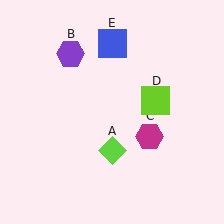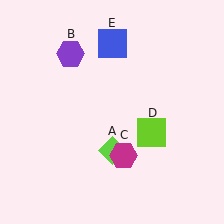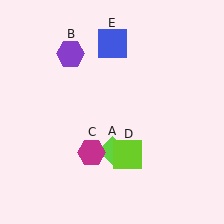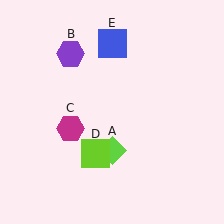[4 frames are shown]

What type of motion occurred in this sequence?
The magenta hexagon (object C), lime square (object D) rotated clockwise around the center of the scene.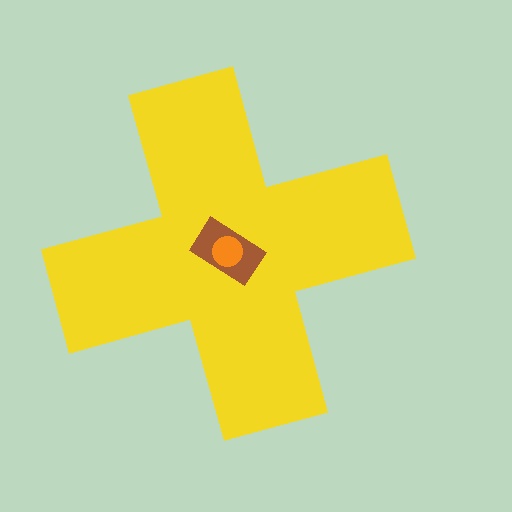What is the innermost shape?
The orange circle.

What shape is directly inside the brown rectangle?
The orange circle.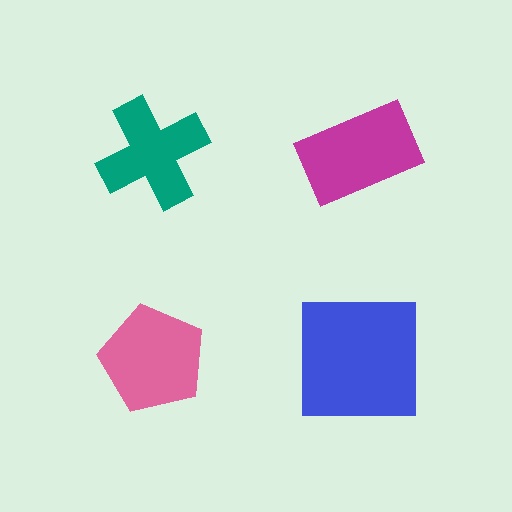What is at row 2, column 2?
A blue square.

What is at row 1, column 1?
A teal cross.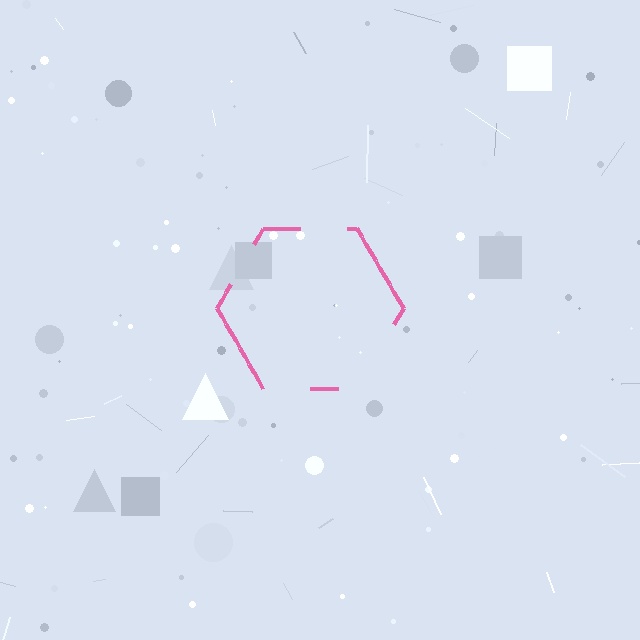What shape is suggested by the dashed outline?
The dashed outline suggests a hexagon.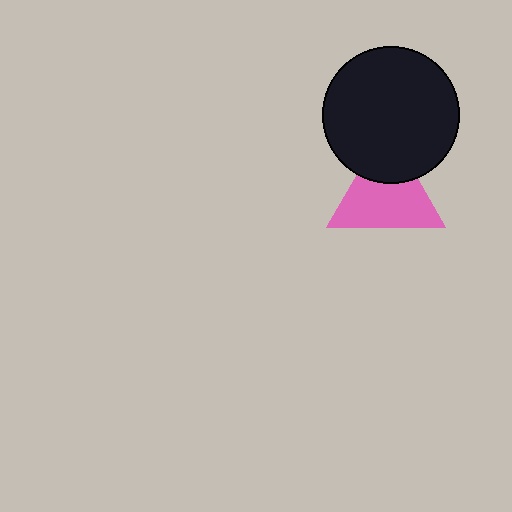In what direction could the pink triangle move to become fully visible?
The pink triangle could move down. That would shift it out from behind the black circle entirely.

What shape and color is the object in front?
The object in front is a black circle.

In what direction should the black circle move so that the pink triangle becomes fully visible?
The black circle should move up. That is the shortest direction to clear the overlap and leave the pink triangle fully visible.